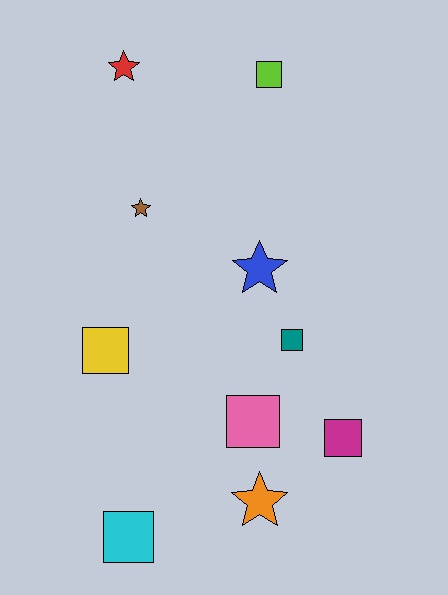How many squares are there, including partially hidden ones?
There are 6 squares.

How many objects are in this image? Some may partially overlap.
There are 10 objects.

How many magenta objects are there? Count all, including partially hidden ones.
There is 1 magenta object.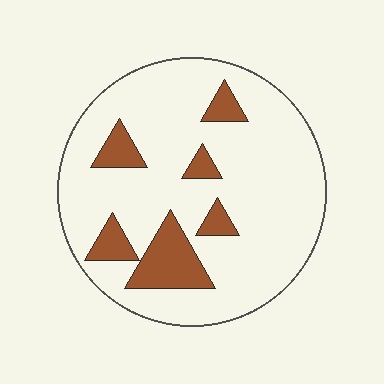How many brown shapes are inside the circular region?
6.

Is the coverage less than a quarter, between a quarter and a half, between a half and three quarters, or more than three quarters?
Less than a quarter.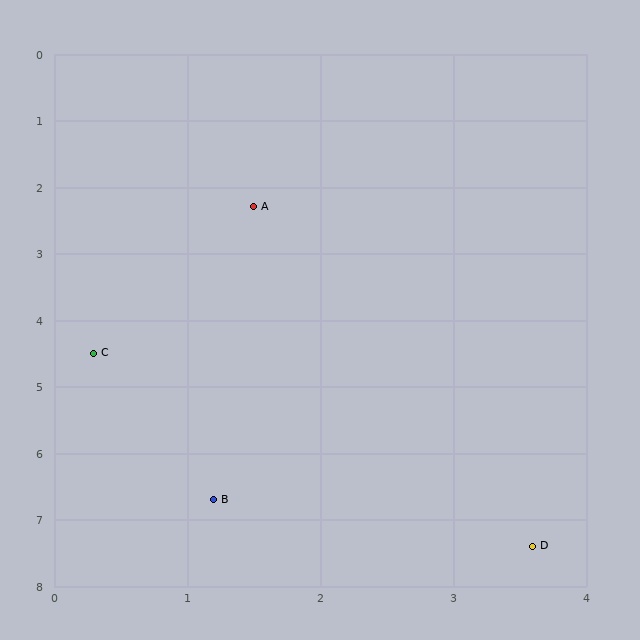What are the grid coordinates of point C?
Point C is at approximately (0.3, 4.5).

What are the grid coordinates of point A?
Point A is at approximately (1.5, 2.3).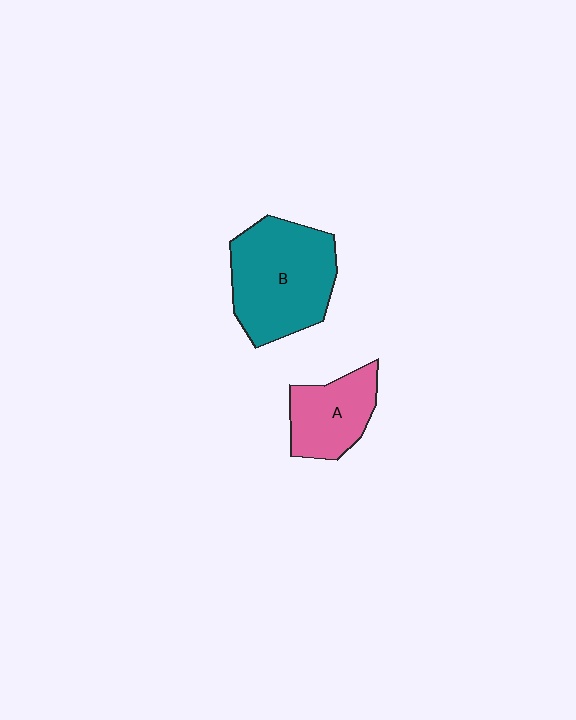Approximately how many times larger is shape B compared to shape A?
Approximately 1.8 times.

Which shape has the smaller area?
Shape A (pink).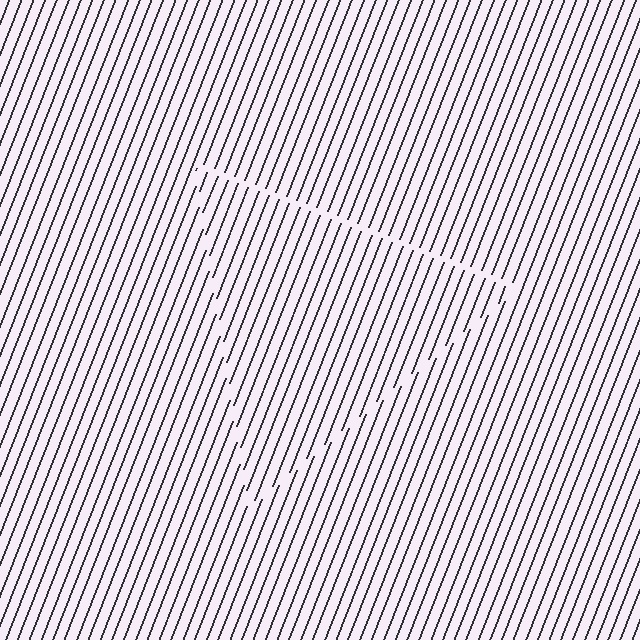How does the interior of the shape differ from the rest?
The interior of the shape contains the same grating, shifted by half a period — the contour is defined by the phase discontinuity where line-ends from the inner and outer gratings abut.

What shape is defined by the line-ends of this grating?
An illusory triangle. The interior of the shape contains the same grating, shifted by half a period — the contour is defined by the phase discontinuity where line-ends from the inner and outer gratings abut.